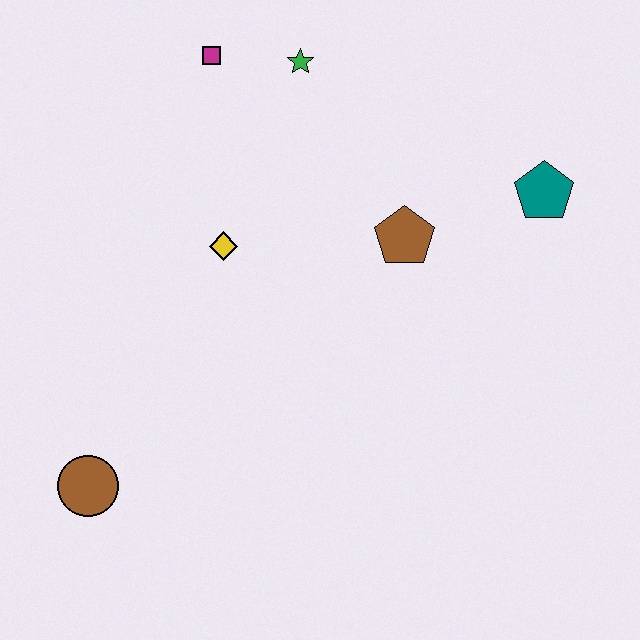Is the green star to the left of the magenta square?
No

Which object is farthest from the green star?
The brown circle is farthest from the green star.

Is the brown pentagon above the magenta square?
No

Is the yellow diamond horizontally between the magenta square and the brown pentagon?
Yes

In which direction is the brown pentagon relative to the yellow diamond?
The brown pentagon is to the right of the yellow diamond.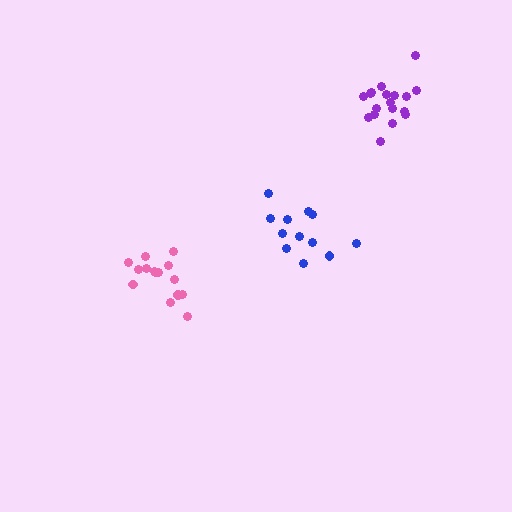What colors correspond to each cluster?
The clusters are colored: purple, pink, blue.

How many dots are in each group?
Group 1: 18 dots, Group 2: 15 dots, Group 3: 12 dots (45 total).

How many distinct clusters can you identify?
There are 3 distinct clusters.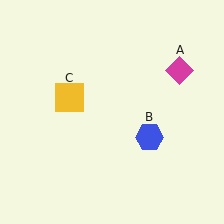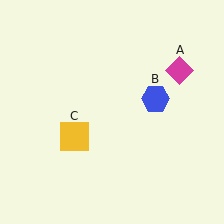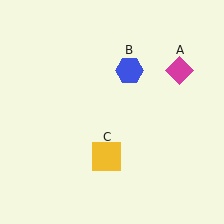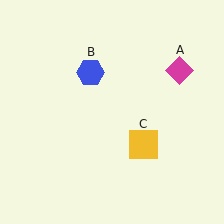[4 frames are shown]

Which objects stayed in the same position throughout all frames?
Magenta diamond (object A) remained stationary.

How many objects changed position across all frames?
2 objects changed position: blue hexagon (object B), yellow square (object C).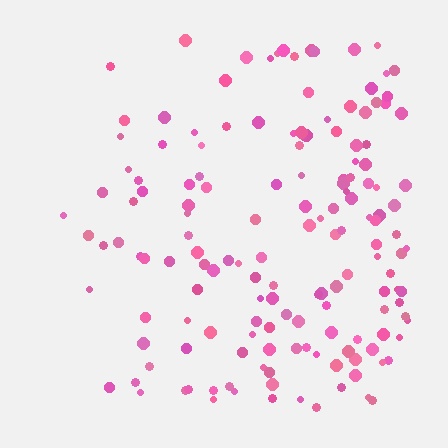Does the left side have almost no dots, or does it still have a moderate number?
Still a moderate number, just noticeably fewer than the right.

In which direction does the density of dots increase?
From left to right, with the right side densest.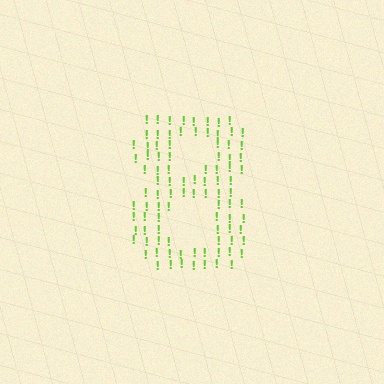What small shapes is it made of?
It is made of small exclamation marks.